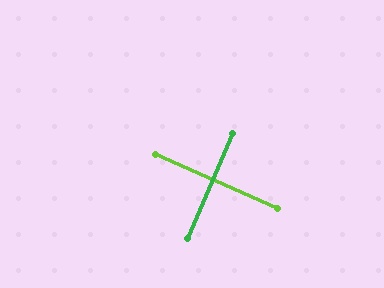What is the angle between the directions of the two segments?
Approximately 89 degrees.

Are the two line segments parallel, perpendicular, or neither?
Perpendicular — they meet at approximately 89°.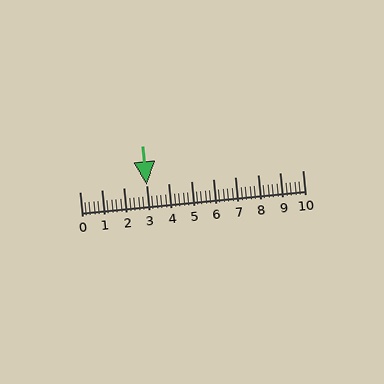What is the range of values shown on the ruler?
The ruler shows values from 0 to 10.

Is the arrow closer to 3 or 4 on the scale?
The arrow is closer to 3.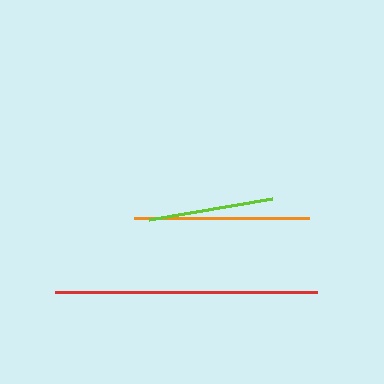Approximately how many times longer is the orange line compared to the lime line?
The orange line is approximately 1.4 times the length of the lime line.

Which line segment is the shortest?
The lime line is the shortest at approximately 125 pixels.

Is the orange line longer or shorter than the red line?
The red line is longer than the orange line.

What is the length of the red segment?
The red segment is approximately 262 pixels long.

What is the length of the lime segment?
The lime segment is approximately 125 pixels long.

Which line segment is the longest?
The red line is the longest at approximately 262 pixels.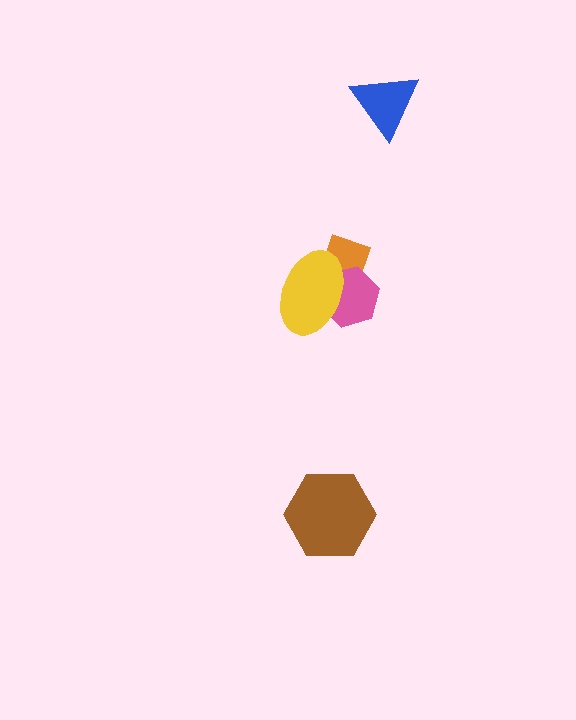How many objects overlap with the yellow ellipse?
2 objects overlap with the yellow ellipse.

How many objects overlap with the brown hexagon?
0 objects overlap with the brown hexagon.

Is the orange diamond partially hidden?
Yes, it is partially covered by another shape.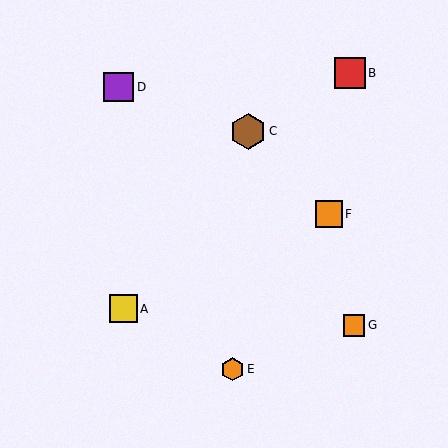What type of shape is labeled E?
Shape E is an orange hexagon.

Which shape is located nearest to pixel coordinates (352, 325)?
The orange square (labeled G) at (354, 325) is nearest to that location.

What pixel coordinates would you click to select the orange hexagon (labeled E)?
Click at (232, 369) to select the orange hexagon E.